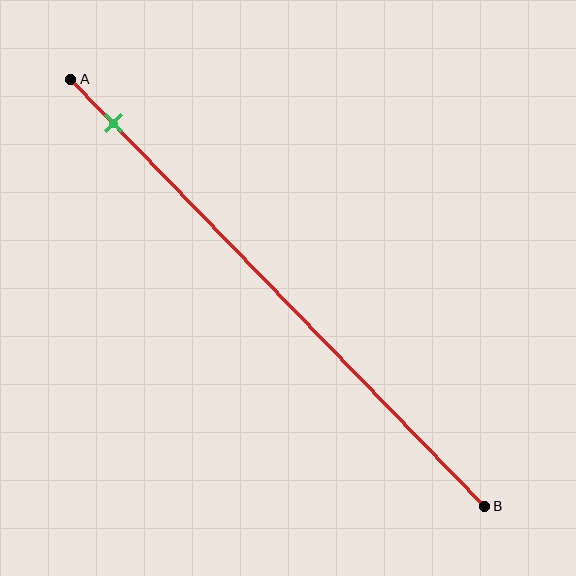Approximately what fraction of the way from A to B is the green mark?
The green mark is approximately 10% of the way from A to B.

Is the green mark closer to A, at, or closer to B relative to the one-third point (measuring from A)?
The green mark is closer to point A than the one-third point of segment AB.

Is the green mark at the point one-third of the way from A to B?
No, the mark is at about 10% from A, not at the 33% one-third point.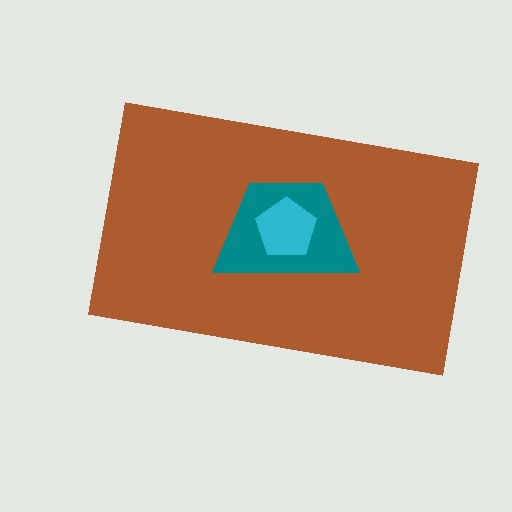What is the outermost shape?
The brown rectangle.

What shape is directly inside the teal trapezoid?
The cyan pentagon.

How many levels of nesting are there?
3.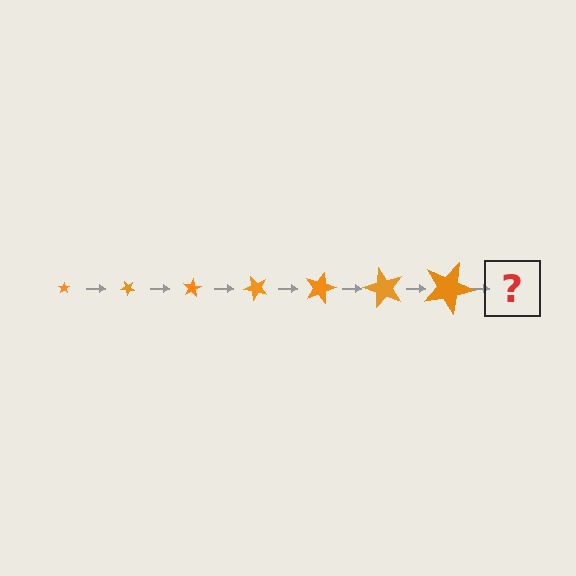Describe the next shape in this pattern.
It should be a star, larger than the previous one and rotated 280 degrees from the start.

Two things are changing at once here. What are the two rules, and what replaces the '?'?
The two rules are that the star grows larger each step and it rotates 40 degrees each step. The '?' should be a star, larger than the previous one and rotated 280 degrees from the start.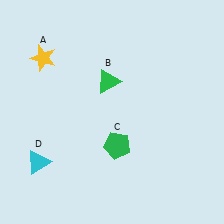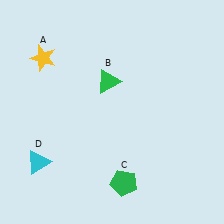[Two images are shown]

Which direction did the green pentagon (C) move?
The green pentagon (C) moved down.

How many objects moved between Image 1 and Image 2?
1 object moved between the two images.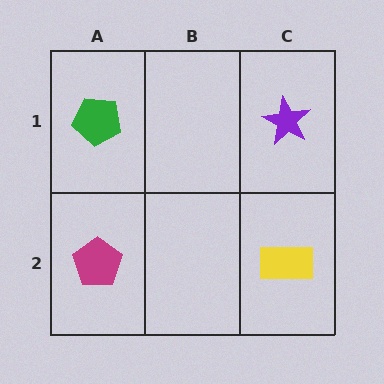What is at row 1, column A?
A green pentagon.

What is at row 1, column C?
A purple star.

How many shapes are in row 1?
2 shapes.